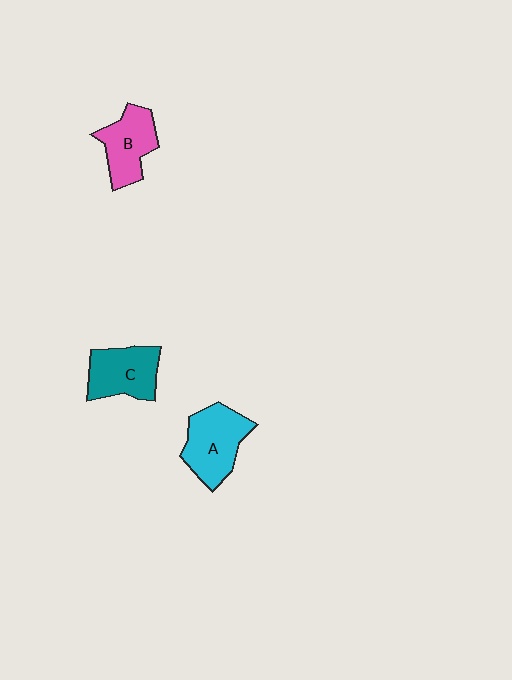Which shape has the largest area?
Shape A (cyan).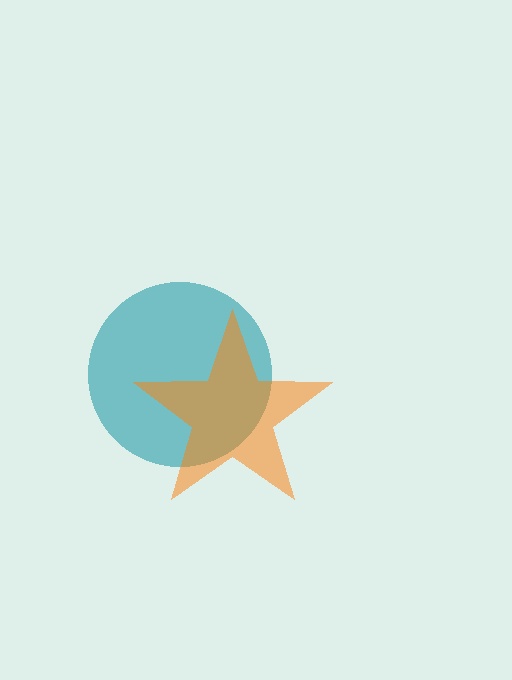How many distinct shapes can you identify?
There are 2 distinct shapes: a teal circle, an orange star.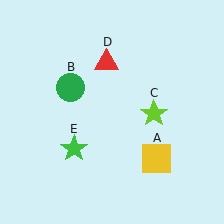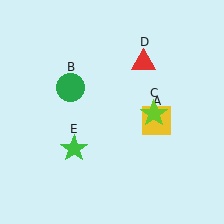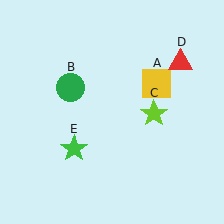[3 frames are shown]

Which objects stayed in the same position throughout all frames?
Green circle (object B) and lime star (object C) and green star (object E) remained stationary.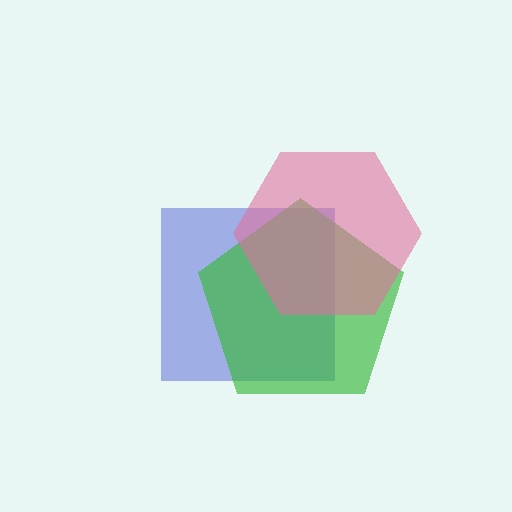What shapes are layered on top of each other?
The layered shapes are: a blue square, a green pentagon, a pink hexagon.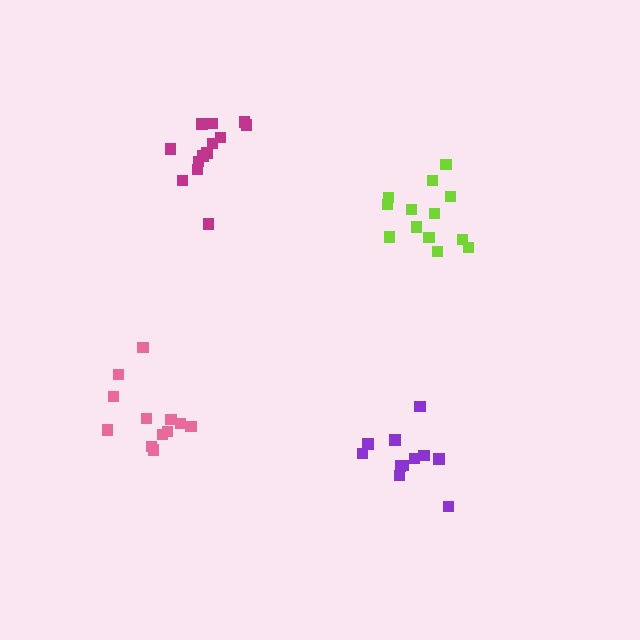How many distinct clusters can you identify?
There are 4 distinct clusters.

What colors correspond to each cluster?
The clusters are colored: purple, magenta, lime, pink.